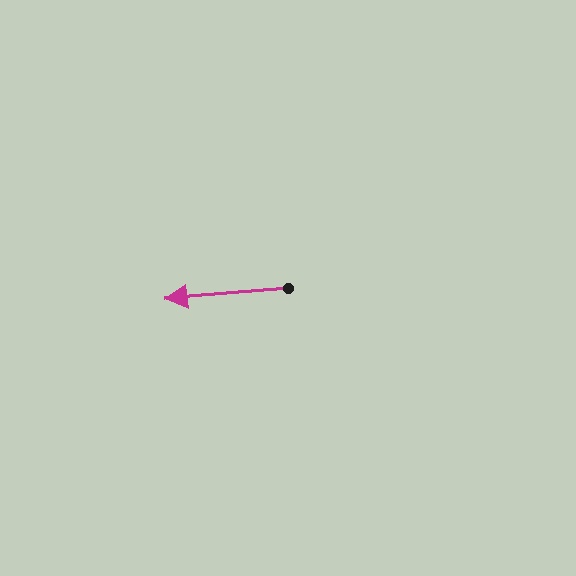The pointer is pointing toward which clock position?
Roughly 9 o'clock.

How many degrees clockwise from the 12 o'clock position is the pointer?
Approximately 265 degrees.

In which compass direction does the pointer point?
West.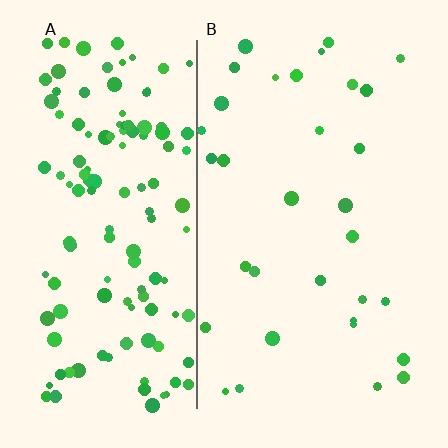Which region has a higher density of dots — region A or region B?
A (the left).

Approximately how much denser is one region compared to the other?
Approximately 3.9× — region A over region B.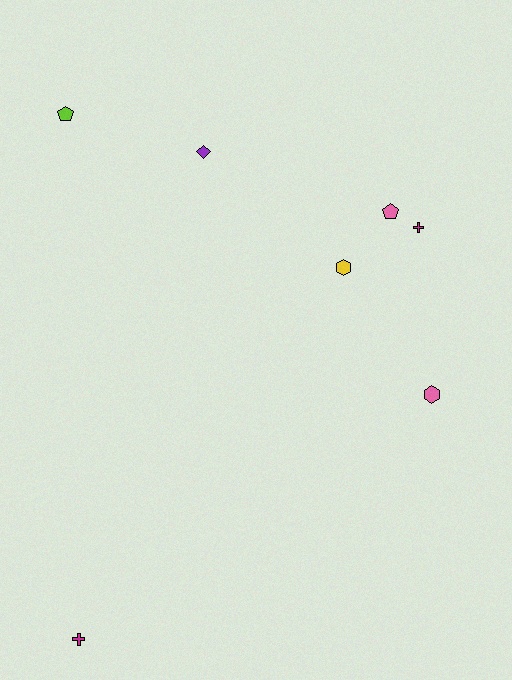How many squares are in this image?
There are no squares.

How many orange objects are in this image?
There are no orange objects.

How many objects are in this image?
There are 7 objects.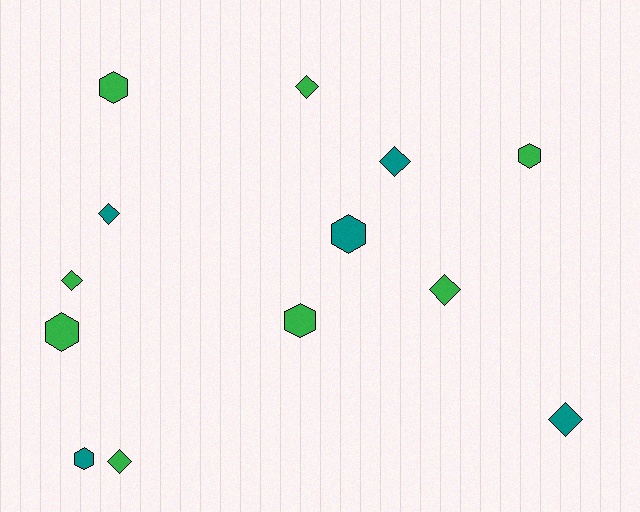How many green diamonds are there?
There are 4 green diamonds.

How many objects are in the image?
There are 13 objects.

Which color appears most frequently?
Green, with 8 objects.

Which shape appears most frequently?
Diamond, with 7 objects.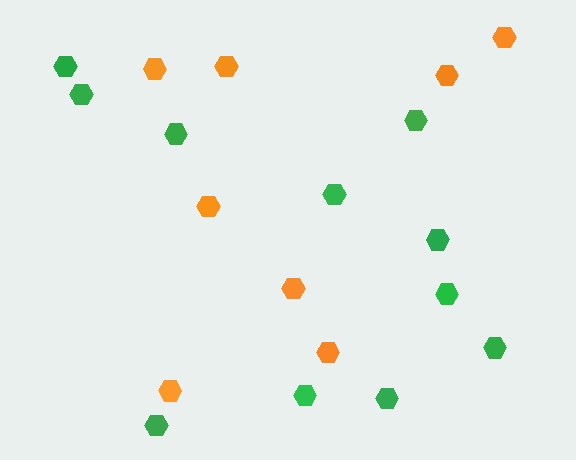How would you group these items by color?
There are 2 groups: one group of orange hexagons (8) and one group of green hexagons (11).